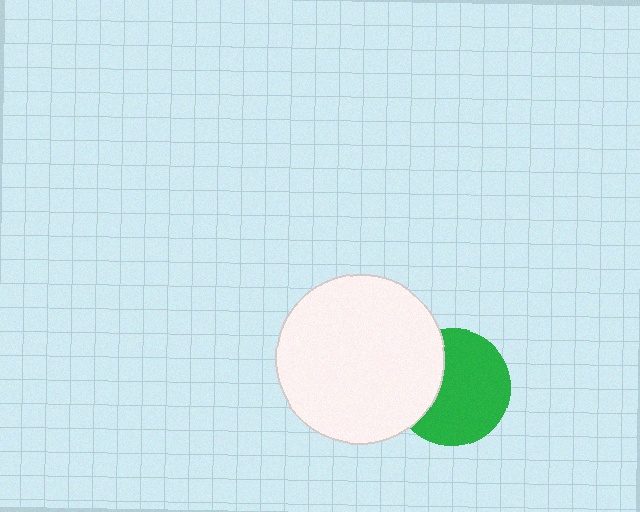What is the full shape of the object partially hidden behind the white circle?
The partially hidden object is a green circle.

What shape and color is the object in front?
The object in front is a white circle.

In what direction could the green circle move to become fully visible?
The green circle could move right. That would shift it out from behind the white circle entirely.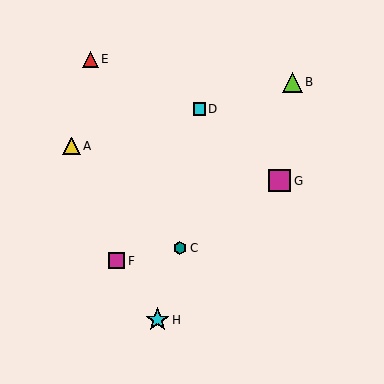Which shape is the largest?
The cyan star (labeled H) is the largest.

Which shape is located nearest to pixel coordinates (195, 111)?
The cyan square (labeled D) at (199, 109) is nearest to that location.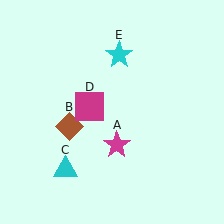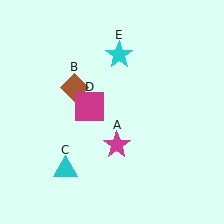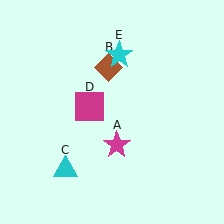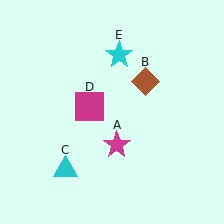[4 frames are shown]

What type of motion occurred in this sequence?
The brown diamond (object B) rotated clockwise around the center of the scene.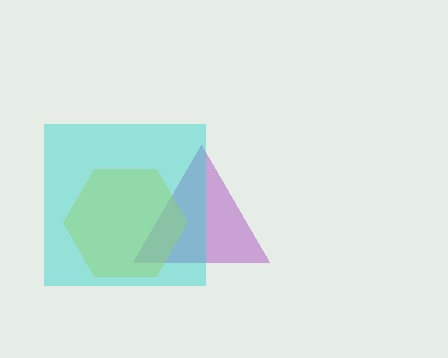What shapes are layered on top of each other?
The layered shapes are: a purple triangle, a yellow hexagon, a cyan square.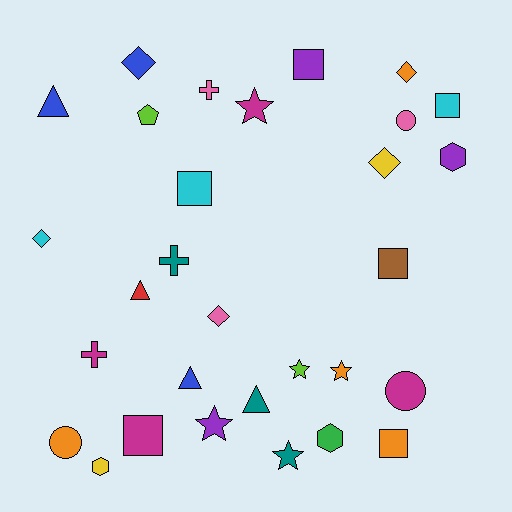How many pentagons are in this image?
There is 1 pentagon.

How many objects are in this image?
There are 30 objects.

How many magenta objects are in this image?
There are 4 magenta objects.